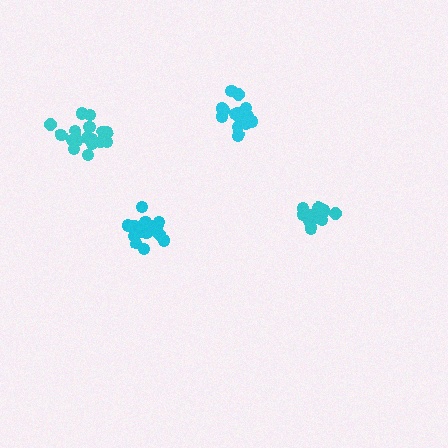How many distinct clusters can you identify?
There are 4 distinct clusters.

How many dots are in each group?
Group 1: 17 dots, Group 2: 14 dots, Group 3: 17 dots, Group 4: 19 dots (67 total).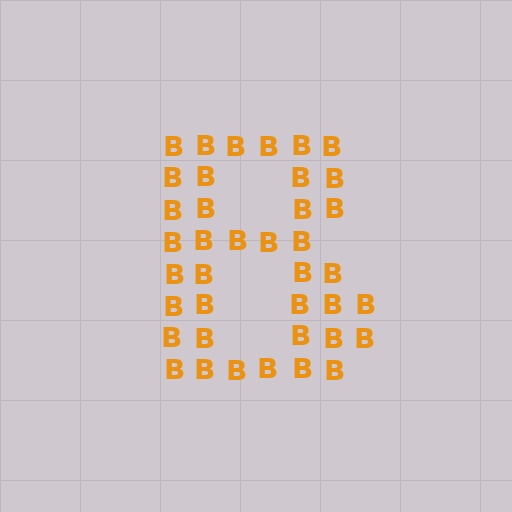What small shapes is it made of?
It is made of small letter B's.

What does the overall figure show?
The overall figure shows the letter B.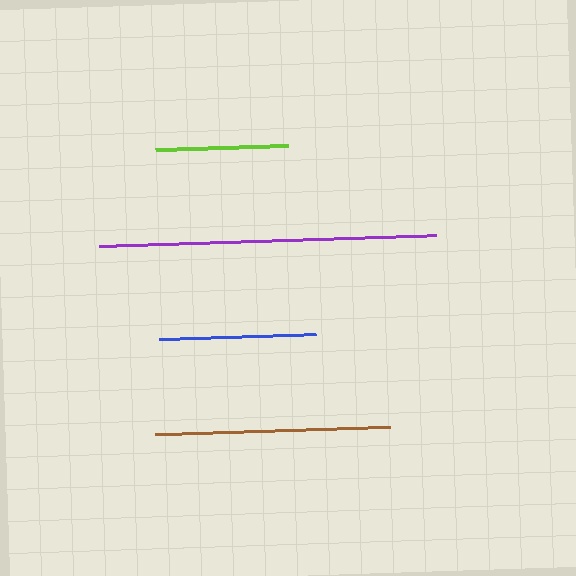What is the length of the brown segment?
The brown segment is approximately 235 pixels long.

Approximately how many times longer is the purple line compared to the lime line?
The purple line is approximately 2.5 times the length of the lime line.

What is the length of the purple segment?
The purple segment is approximately 337 pixels long.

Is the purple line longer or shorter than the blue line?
The purple line is longer than the blue line.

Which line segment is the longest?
The purple line is the longest at approximately 337 pixels.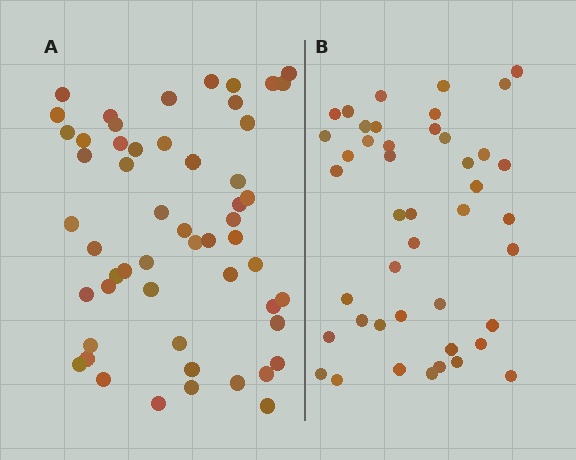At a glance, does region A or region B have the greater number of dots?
Region A (the left region) has more dots.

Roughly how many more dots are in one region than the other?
Region A has roughly 10 or so more dots than region B.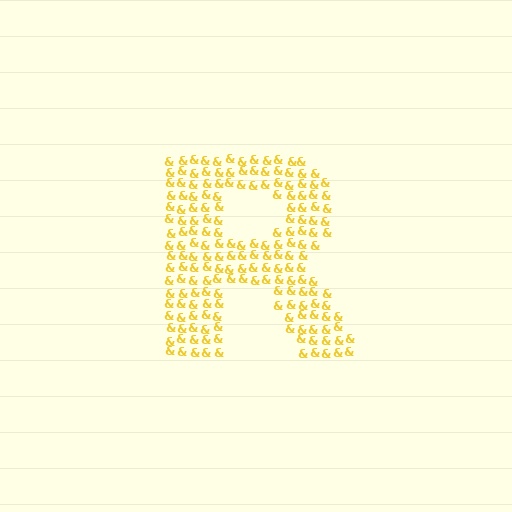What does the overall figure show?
The overall figure shows the letter R.